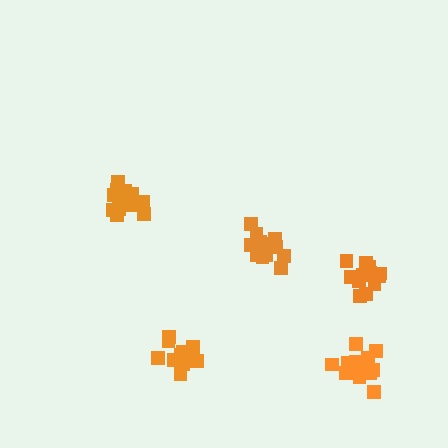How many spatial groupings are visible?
There are 5 spatial groupings.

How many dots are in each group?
Group 1: 11 dots, Group 2: 14 dots, Group 3: 14 dots, Group 4: 15 dots, Group 5: 15 dots (69 total).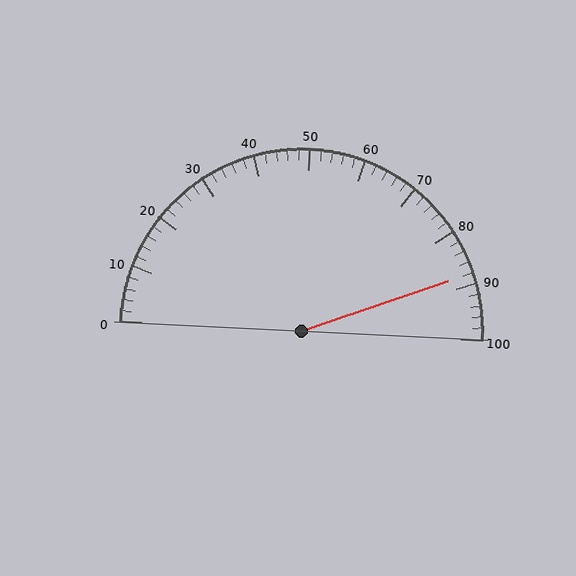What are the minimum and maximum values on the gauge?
The gauge ranges from 0 to 100.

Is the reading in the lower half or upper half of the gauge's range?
The reading is in the upper half of the range (0 to 100).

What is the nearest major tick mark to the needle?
The nearest major tick mark is 90.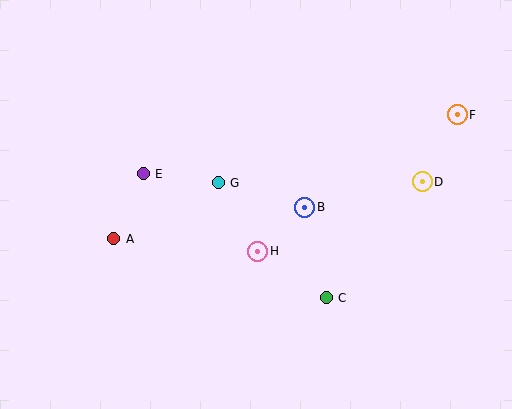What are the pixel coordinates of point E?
Point E is at (143, 174).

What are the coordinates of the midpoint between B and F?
The midpoint between B and F is at (381, 161).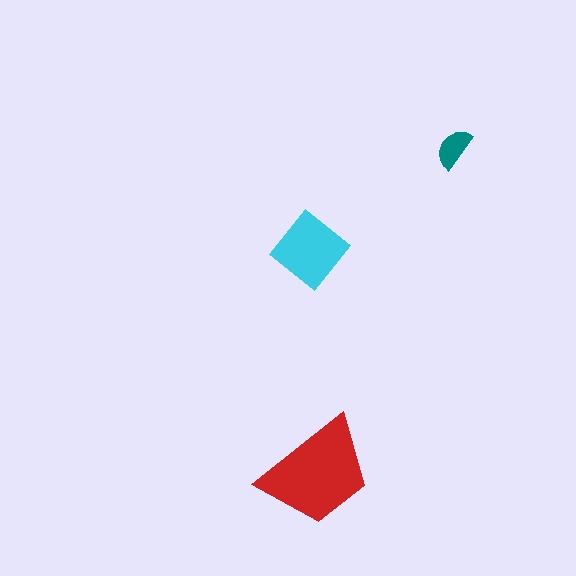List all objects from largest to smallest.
The red trapezoid, the cyan diamond, the teal semicircle.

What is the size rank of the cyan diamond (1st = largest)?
2nd.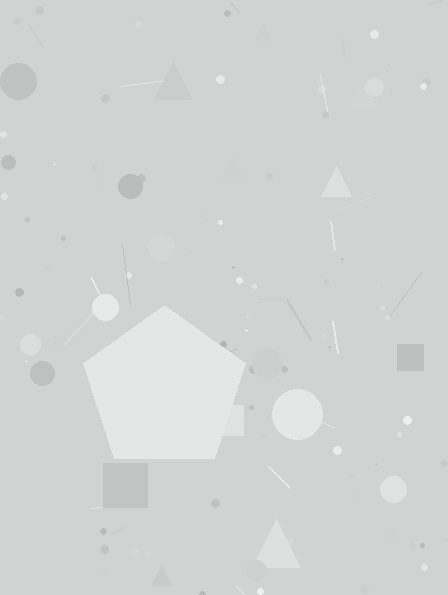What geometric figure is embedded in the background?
A pentagon is embedded in the background.